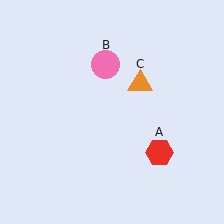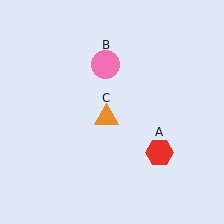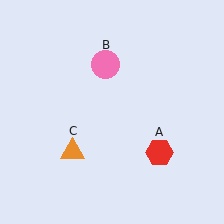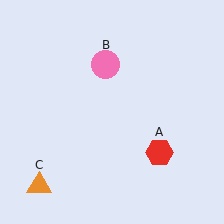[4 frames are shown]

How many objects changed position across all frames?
1 object changed position: orange triangle (object C).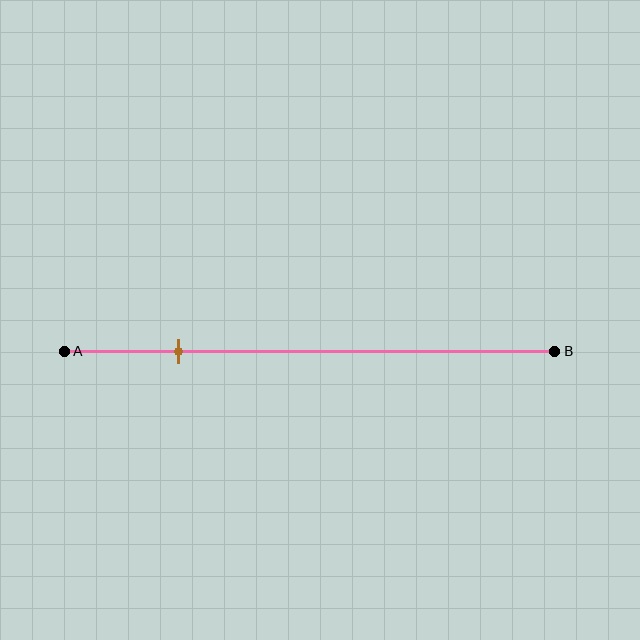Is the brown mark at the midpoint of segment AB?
No, the mark is at about 25% from A, not at the 50% midpoint.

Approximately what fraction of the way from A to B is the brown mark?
The brown mark is approximately 25% of the way from A to B.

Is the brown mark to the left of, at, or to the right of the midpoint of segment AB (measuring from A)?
The brown mark is to the left of the midpoint of segment AB.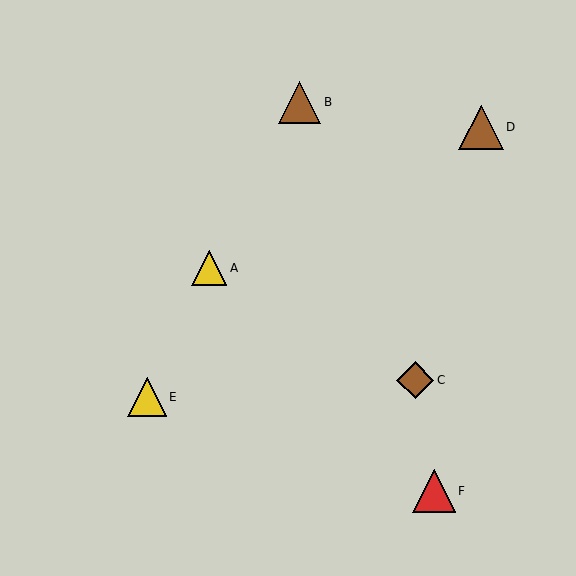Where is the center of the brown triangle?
The center of the brown triangle is at (300, 102).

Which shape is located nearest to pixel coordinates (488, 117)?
The brown triangle (labeled D) at (481, 127) is nearest to that location.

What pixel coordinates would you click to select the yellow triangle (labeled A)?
Click at (209, 268) to select the yellow triangle A.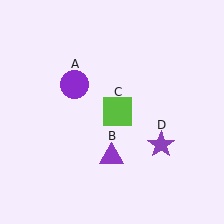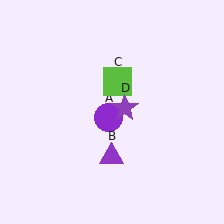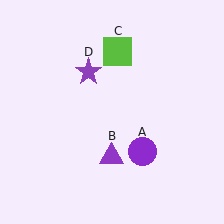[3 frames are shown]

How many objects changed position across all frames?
3 objects changed position: purple circle (object A), lime square (object C), purple star (object D).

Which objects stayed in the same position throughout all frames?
Purple triangle (object B) remained stationary.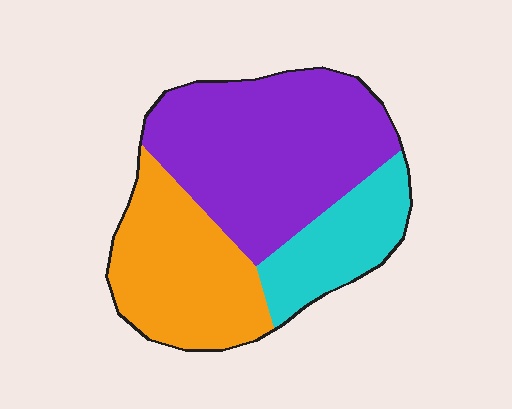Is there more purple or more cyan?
Purple.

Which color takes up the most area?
Purple, at roughly 50%.